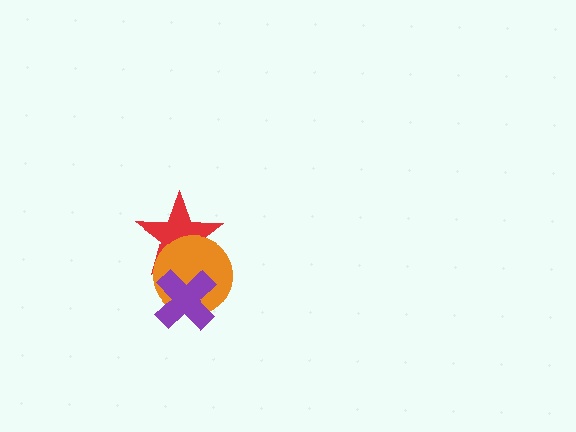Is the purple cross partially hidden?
No, no other shape covers it.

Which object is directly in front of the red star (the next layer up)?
The orange circle is directly in front of the red star.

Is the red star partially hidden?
Yes, it is partially covered by another shape.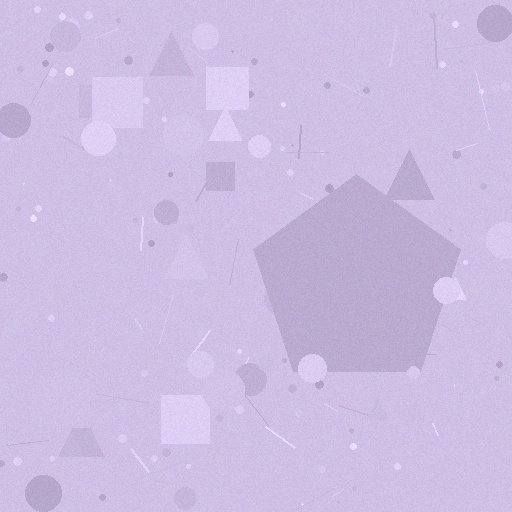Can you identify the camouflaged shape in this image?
The camouflaged shape is a pentagon.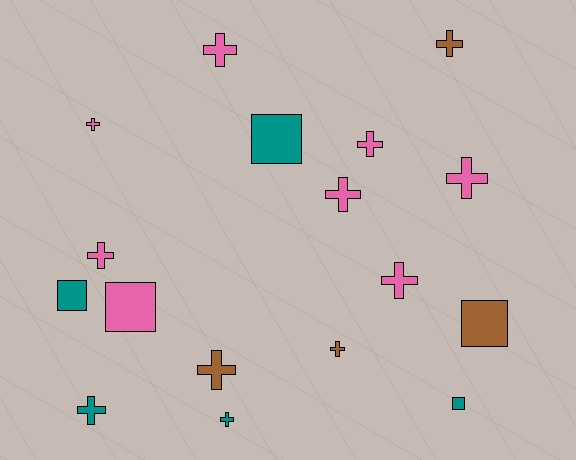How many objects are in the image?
There are 17 objects.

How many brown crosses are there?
There are 3 brown crosses.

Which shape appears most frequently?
Cross, with 12 objects.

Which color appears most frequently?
Pink, with 8 objects.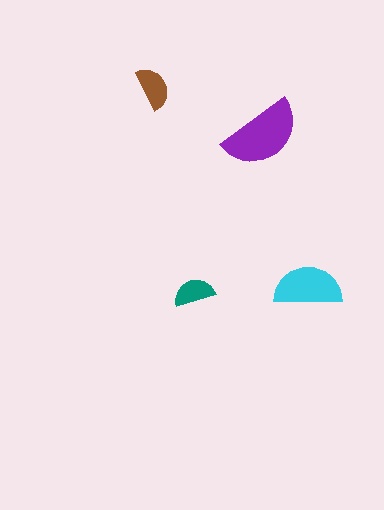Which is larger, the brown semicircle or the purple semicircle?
The purple one.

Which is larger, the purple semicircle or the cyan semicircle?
The purple one.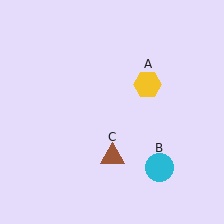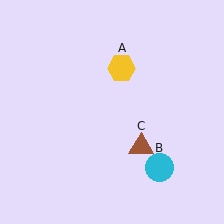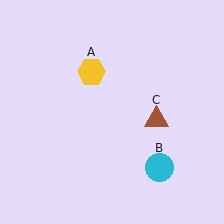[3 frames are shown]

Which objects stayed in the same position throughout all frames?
Cyan circle (object B) remained stationary.